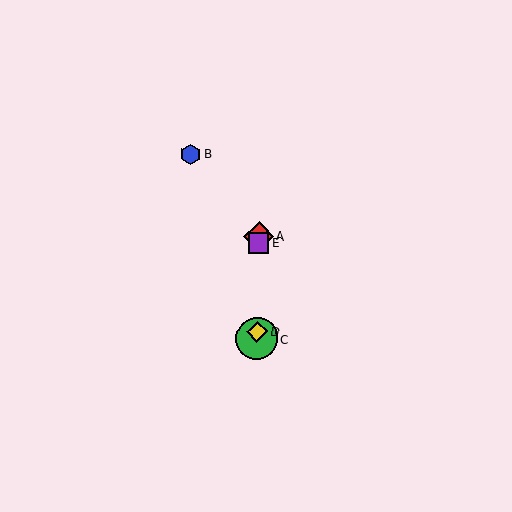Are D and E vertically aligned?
Yes, both are at x≈257.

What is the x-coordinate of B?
Object B is at x≈191.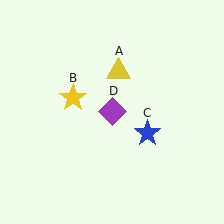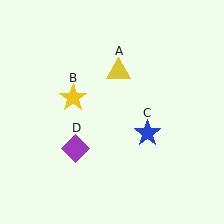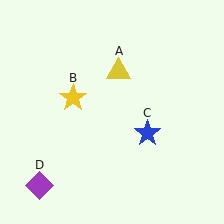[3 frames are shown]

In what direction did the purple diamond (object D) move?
The purple diamond (object D) moved down and to the left.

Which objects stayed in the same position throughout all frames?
Yellow triangle (object A) and yellow star (object B) and blue star (object C) remained stationary.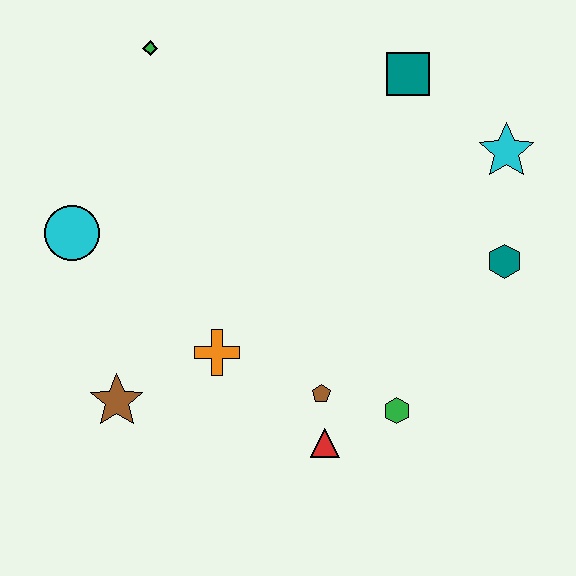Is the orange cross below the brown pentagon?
No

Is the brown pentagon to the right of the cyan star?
No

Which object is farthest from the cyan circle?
The cyan star is farthest from the cyan circle.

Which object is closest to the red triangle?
The brown pentagon is closest to the red triangle.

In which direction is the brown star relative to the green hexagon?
The brown star is to the left of the green hexagon.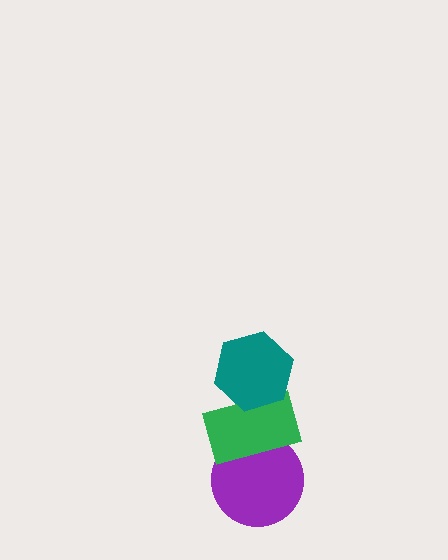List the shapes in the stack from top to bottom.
From top to bottom: the teal hexagon, the green rectangle, the purple circle.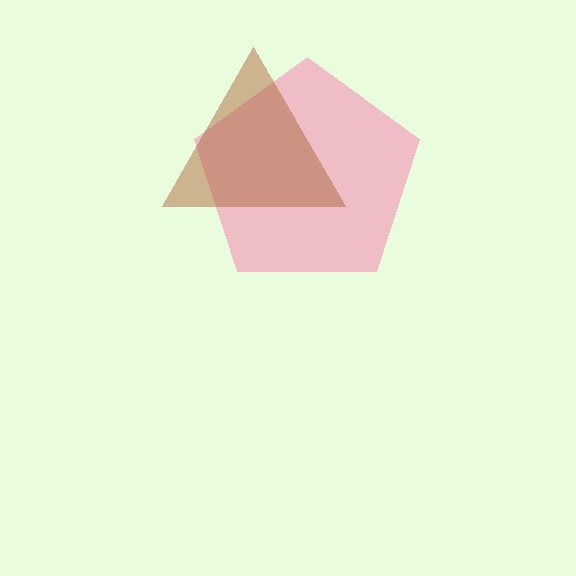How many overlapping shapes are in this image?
There are 2 overlapping shapes in the image.